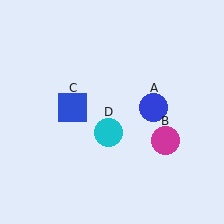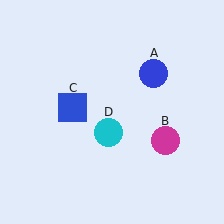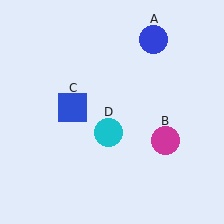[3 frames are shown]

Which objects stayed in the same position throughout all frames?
Magenta circle (object B) and blue square (object C) and cyan circle (object D) remained stationary.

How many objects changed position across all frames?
1 object changed position: blue circle (object A).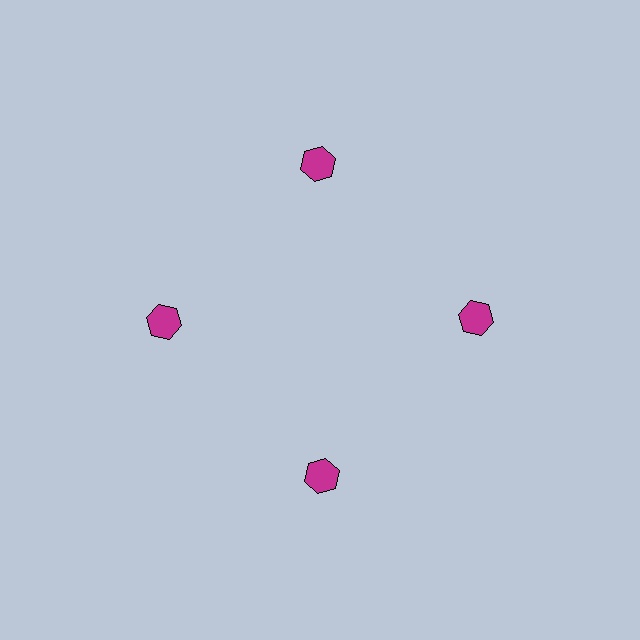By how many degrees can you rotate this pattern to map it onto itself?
The pattern maps onto itself every 90 degrees of rotation.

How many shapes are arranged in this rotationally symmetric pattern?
There are 4 shapes, arranged in 4 groups of 1.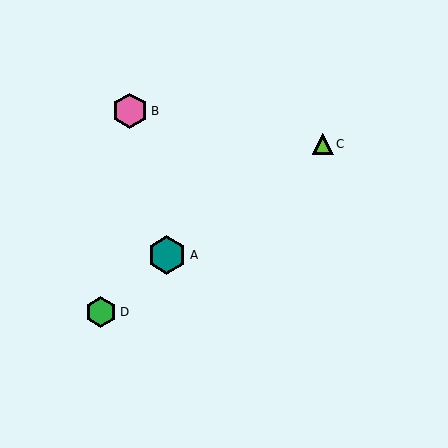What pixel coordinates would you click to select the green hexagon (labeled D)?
Click at (101, 312) to select the green hexagon D.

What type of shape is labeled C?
Shape C is a lime triangle.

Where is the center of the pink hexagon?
The center of the pink hexagon is at (130, 111).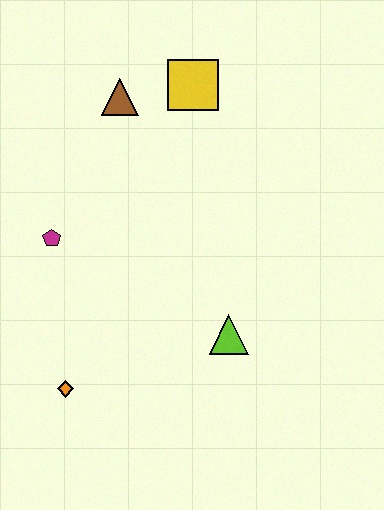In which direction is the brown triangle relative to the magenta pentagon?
The brown triangle is above the magenta pentagon.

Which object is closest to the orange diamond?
The magenta pentagon is closest to the orange diamond.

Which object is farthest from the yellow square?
The orange diamond is farthest from the yellow square.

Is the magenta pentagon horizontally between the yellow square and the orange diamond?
No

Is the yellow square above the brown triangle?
Yes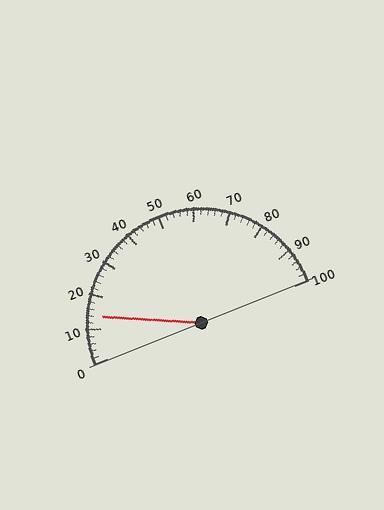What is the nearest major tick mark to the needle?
The nearest major tick mark is 10.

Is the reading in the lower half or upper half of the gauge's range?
The reading is in the lower half of the range (0 to 100).